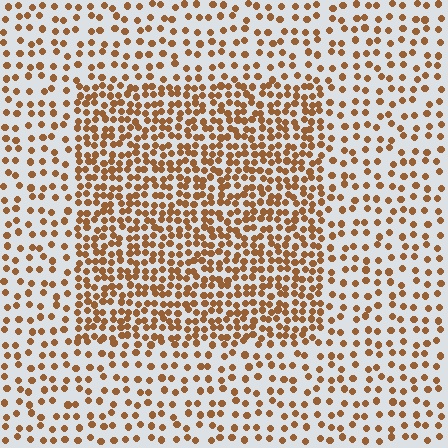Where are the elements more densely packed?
The elements are more densely packed inside the rectangle boundary.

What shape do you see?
I see a rectangle.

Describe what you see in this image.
The image contains small brown elements arranged at two different densities. A rectangle-shaped region is visible where the elements are more densely packed than the surrounding area.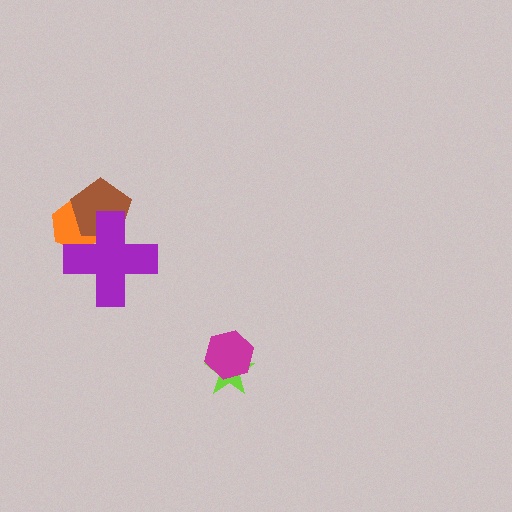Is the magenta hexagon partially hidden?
No, no other shape covers it.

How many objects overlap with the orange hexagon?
2 objects overlap with the orange hexagon.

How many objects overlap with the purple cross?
2 objects overlap with the purple cross.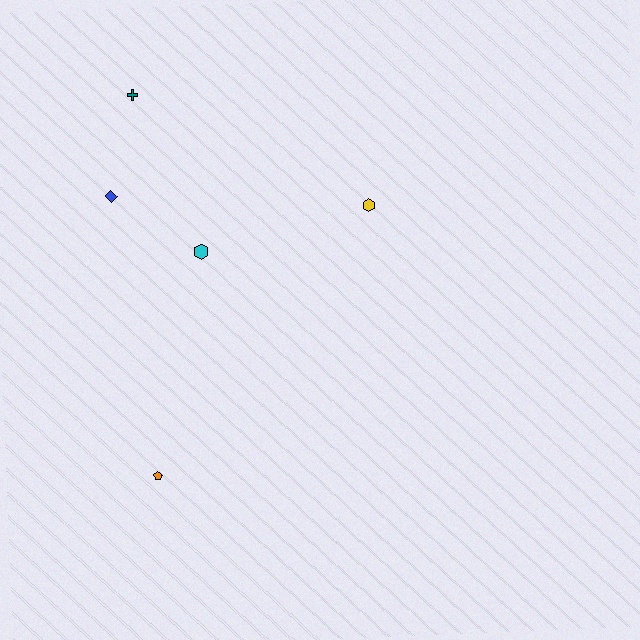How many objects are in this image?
There are 5 objects.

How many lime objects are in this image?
There are no lime objects.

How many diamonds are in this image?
There is 1 diamond.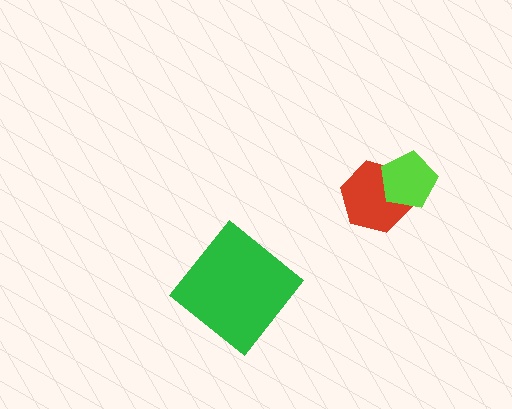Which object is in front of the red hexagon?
The lime pentagon is in front of the red hexagon.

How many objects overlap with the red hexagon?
1 object overlaps with the red hexagon.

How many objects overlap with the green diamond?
0 objects overlap with the green diamond.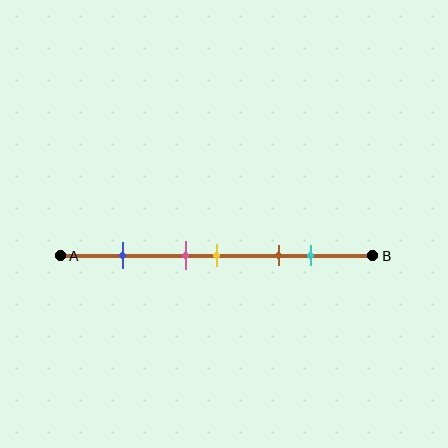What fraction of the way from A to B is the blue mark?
The blue mark is approximately 20% (0.2) of the way from A to B.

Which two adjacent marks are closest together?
The pink and yellow marks are the closest adjacent pair.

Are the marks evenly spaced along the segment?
No, the marks are not evenly spaced.